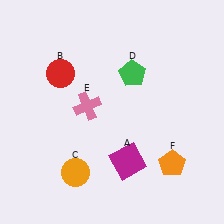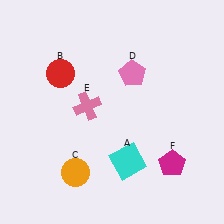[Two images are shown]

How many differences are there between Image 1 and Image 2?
There are 3 differences between the two images.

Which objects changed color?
A changed from magenta to cyan. D changed from green to pink. F changed from orange to magenta.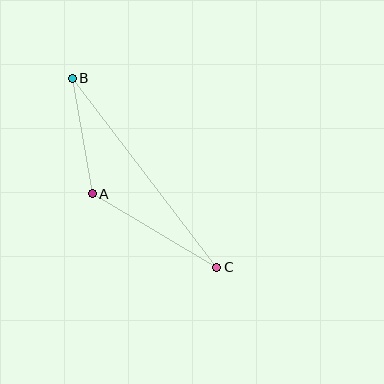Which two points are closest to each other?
Points A and B are closest to each other.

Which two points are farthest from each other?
Points B and C are farthest from each other.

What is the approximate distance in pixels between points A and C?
The distance between A and C is approximately 145 pixels.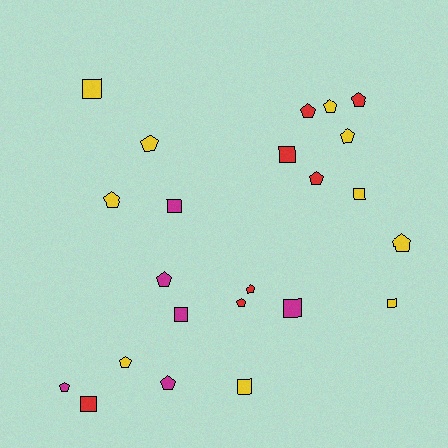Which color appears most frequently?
Yellow, with 10 objects.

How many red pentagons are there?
There are 5 red pentagons.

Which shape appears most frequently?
Pentagon, with 14 objects.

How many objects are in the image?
There are 23 objects.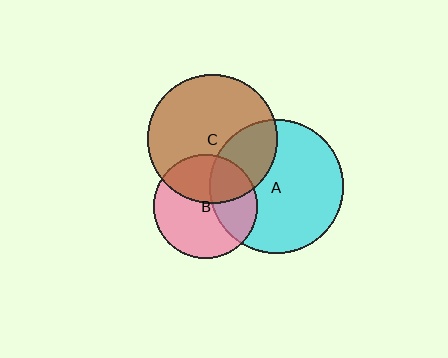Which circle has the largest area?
Circle A (cyan).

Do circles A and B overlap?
Yes.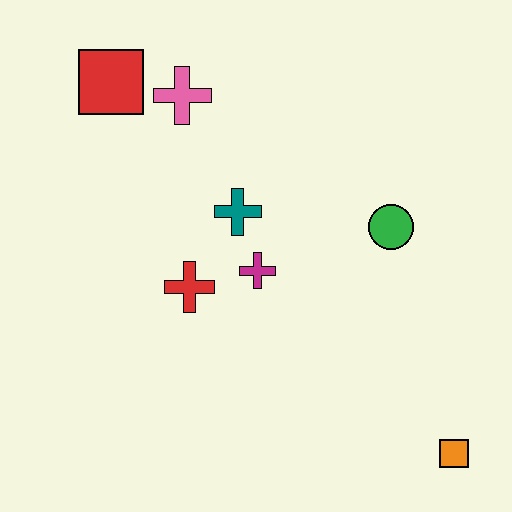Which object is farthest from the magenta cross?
The orange square is farthest from the magenta cross.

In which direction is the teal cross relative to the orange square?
The teal cross is above the orange square.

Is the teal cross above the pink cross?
No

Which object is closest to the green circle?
The magenta cross is closest to the green circle.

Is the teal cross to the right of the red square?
Yes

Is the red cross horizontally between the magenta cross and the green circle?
No